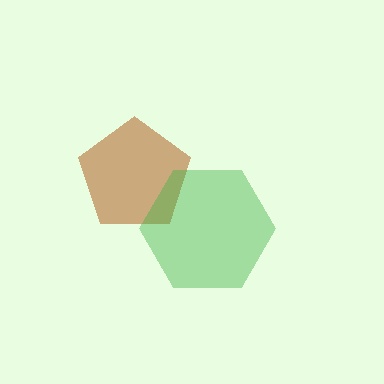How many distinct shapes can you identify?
There are 2 distinct shapes: a brown pentagon, a green hexagon.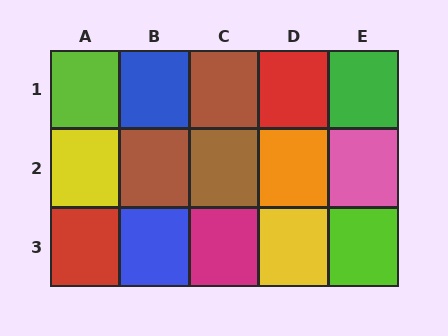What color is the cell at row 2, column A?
Yellow.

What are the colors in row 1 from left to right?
Lime, blue, brown, red, green.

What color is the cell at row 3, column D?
Yellow.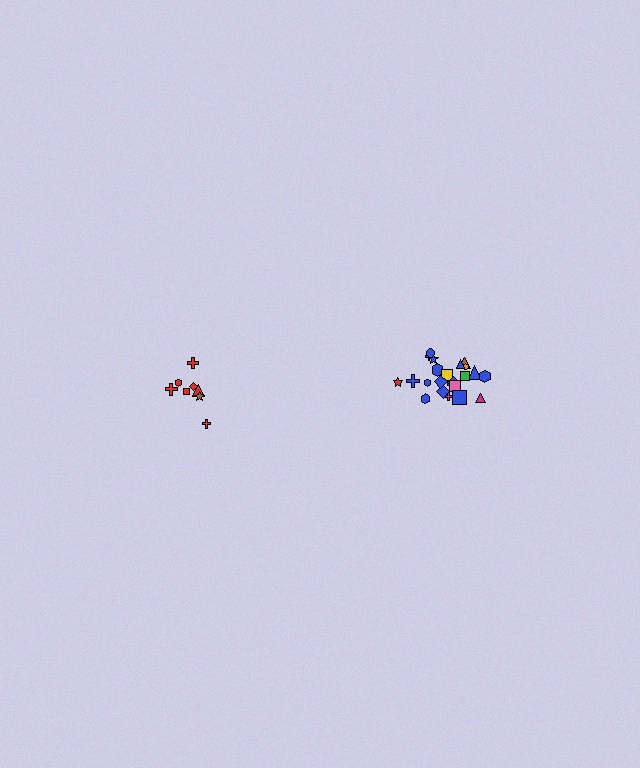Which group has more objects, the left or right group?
The right group.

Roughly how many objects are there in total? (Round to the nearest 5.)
Roughly 35 objects in total.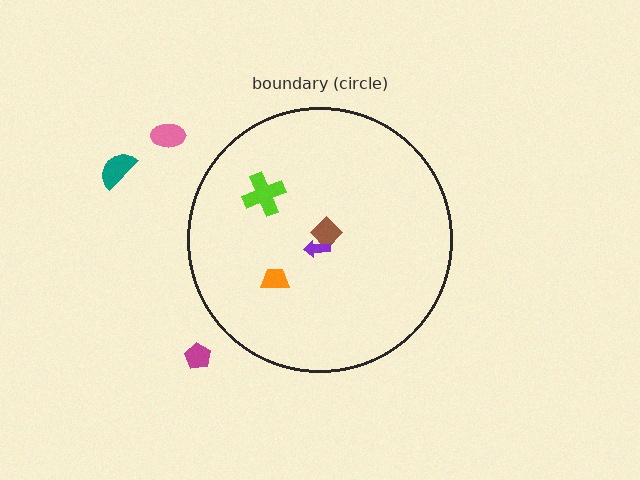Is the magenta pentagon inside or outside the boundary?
Outside.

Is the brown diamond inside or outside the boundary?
Inside.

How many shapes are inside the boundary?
4 inside, 3 outside.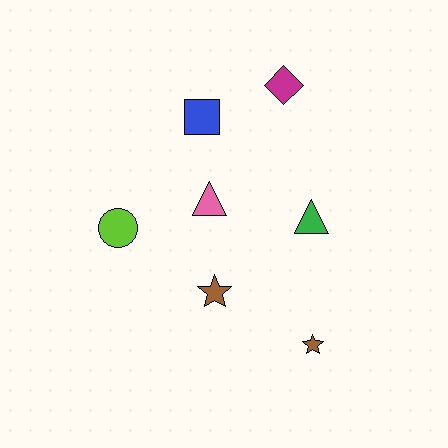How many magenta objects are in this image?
There is 1 magenta object.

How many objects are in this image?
There are 7 objects.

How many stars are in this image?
There are 2 stars.